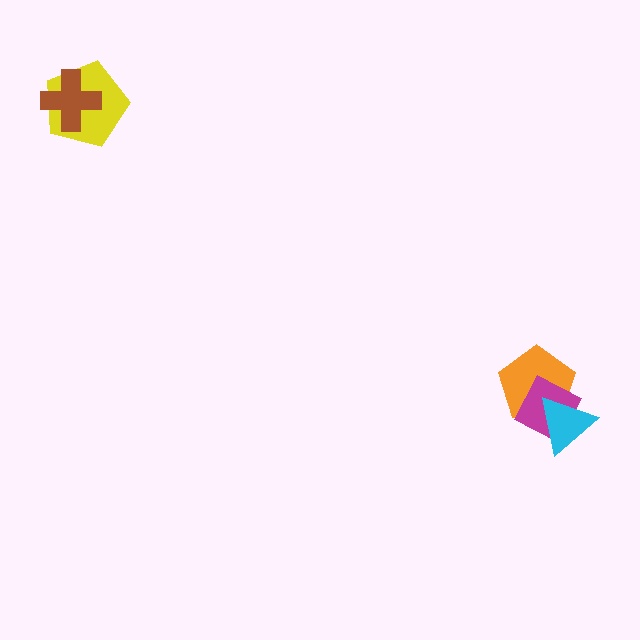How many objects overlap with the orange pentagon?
2 objects overlap with the orange pentagon.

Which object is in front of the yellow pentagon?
The brown cross is in front of the yellow pentagon.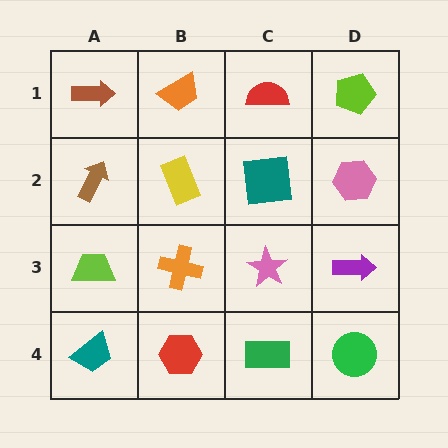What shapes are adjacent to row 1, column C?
A teal square (row 2, column C), an orange trapezoid (row 1, column B), a lime pentagon (row 1, column D).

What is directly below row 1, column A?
A brown arrow.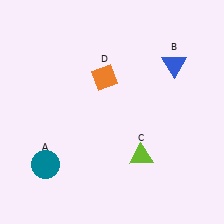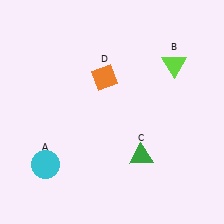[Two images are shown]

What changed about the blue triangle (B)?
In Image 1, B is blue. In Image 2, it changed to lime.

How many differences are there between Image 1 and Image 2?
There are 3 differences between the two images.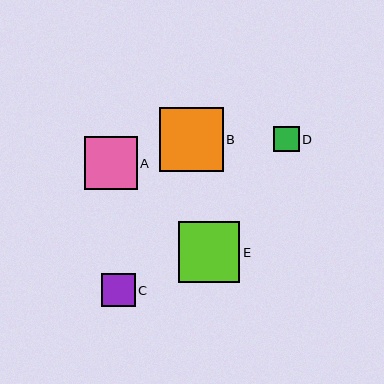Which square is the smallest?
Square D is the smallest with a size of approximately 25 pixels.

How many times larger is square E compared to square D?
Square E is approximately 2.4 times the size of square D.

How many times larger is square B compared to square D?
Square B is approximately 2.5 times the size of square D.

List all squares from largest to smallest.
From largest to smallest: B, E, A, C, D.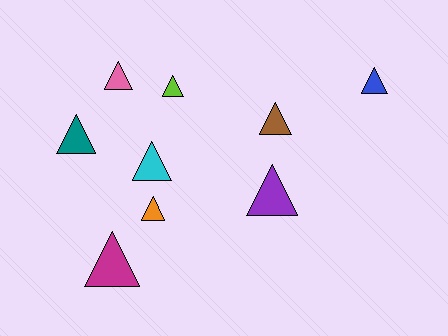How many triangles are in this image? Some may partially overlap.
There are 9 triangles.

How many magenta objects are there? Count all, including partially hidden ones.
There is 1 magenta object.